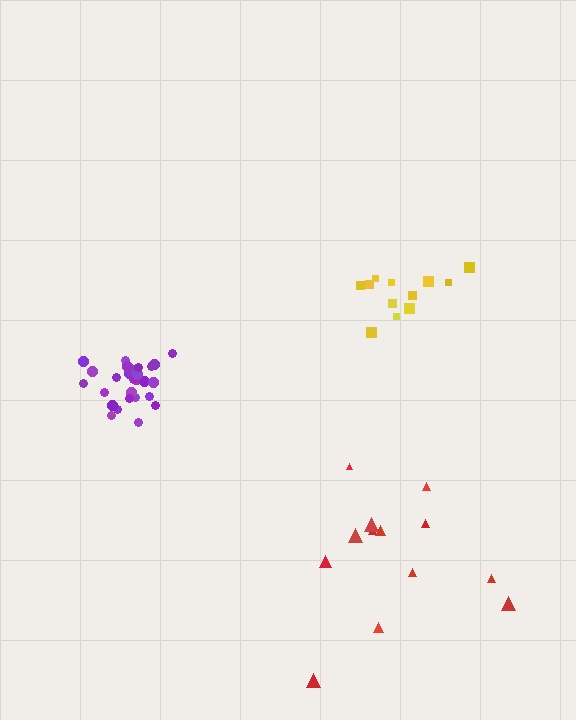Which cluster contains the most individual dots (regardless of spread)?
Purple (29).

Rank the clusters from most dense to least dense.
purple, yellow, red.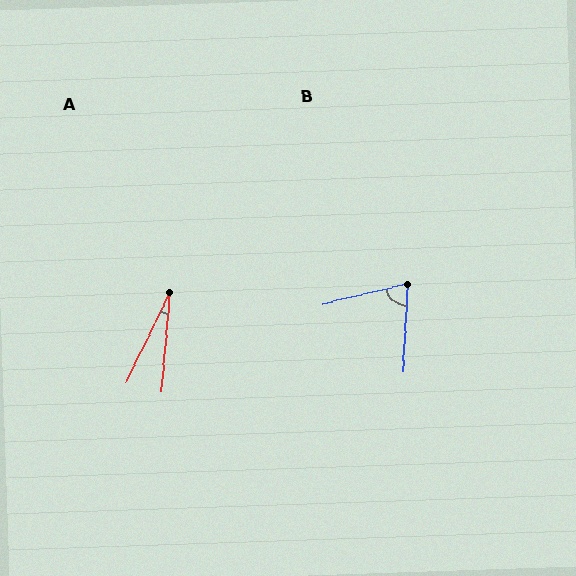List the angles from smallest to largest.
A (21°), B (73°).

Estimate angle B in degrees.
Approximately 73 degrees.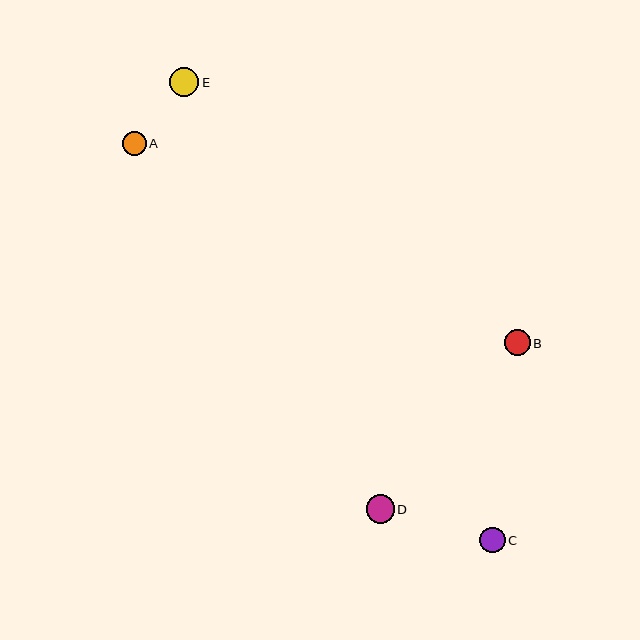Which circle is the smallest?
Circle A is the smallest with a size of approximately 24 pixels.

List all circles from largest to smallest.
From largest to smallest: E, D, B, C, A.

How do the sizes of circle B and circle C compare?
Circle B and circle C are approximately the same size.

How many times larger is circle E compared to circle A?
Circle E is approximately 1.2 times the size of circle A.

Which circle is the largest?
Circle E is the largest with a size of approximately 29 pixels.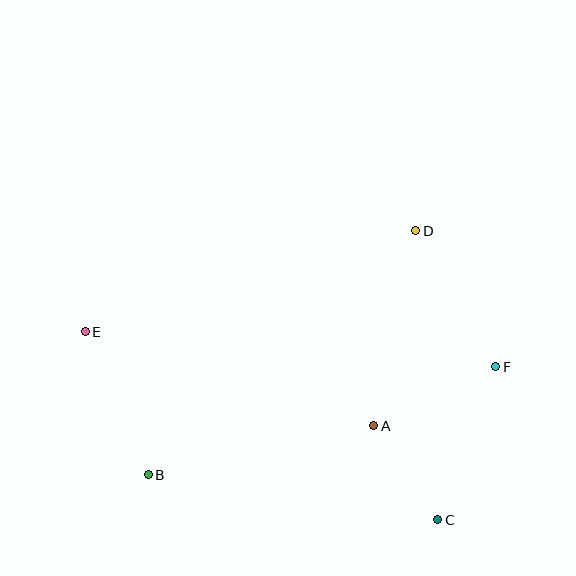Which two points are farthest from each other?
Points E and F are farthest from each other.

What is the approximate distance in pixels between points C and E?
The distance between C and E is approximately 399 pixels.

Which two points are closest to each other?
Points A and C are closest to each other.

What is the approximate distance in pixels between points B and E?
The distance between B and E is approximately 156 pixels.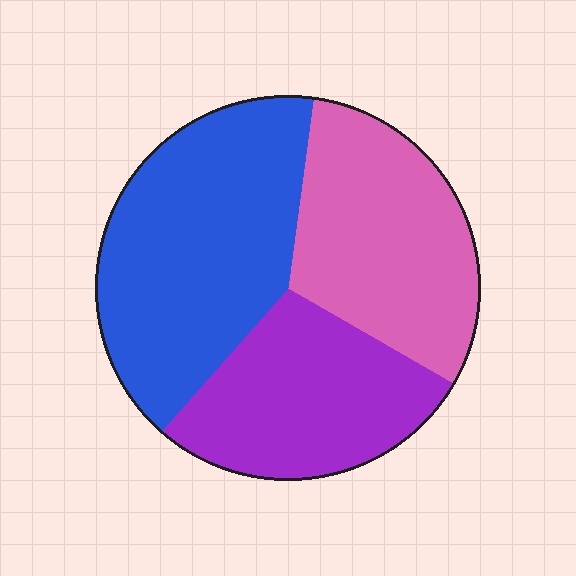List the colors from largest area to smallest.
From largest to smallest: blue, pink, purple.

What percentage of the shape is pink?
Pink covers about 30% of the shape.